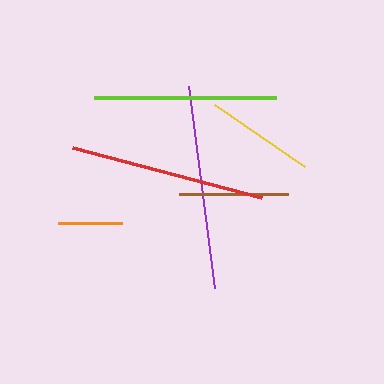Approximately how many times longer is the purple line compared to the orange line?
The purple line is approximately 3.2 times the length of the orange line.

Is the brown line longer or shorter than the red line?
The red line is longer than the brown line.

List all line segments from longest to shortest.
From longest to shortest: purple, red, lime, yellow, brown, orange.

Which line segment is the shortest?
The orange line is the shortest at approximately 64 pixels.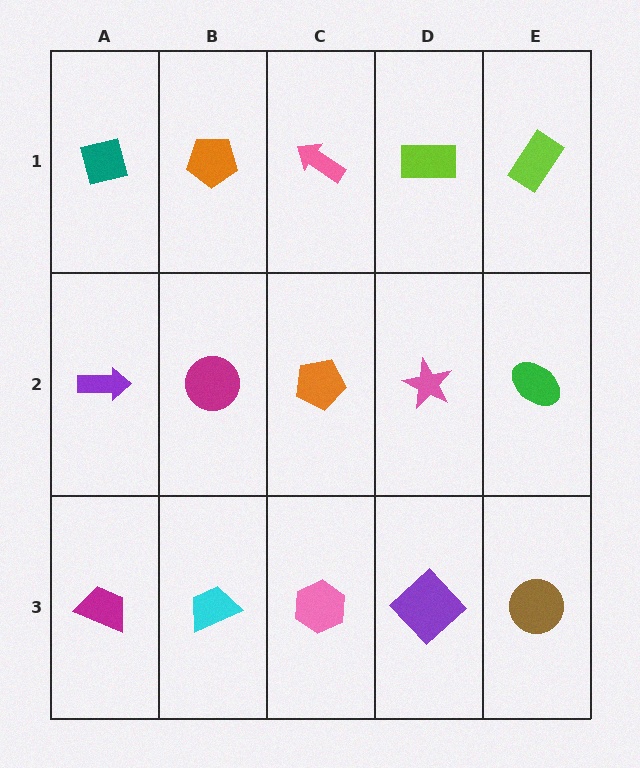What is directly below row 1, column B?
A magenta circle.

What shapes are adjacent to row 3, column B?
A magenta circle (row 2, column B), a magenta trapezoid (row 3, column A), a pink hexagon (row 3, column C).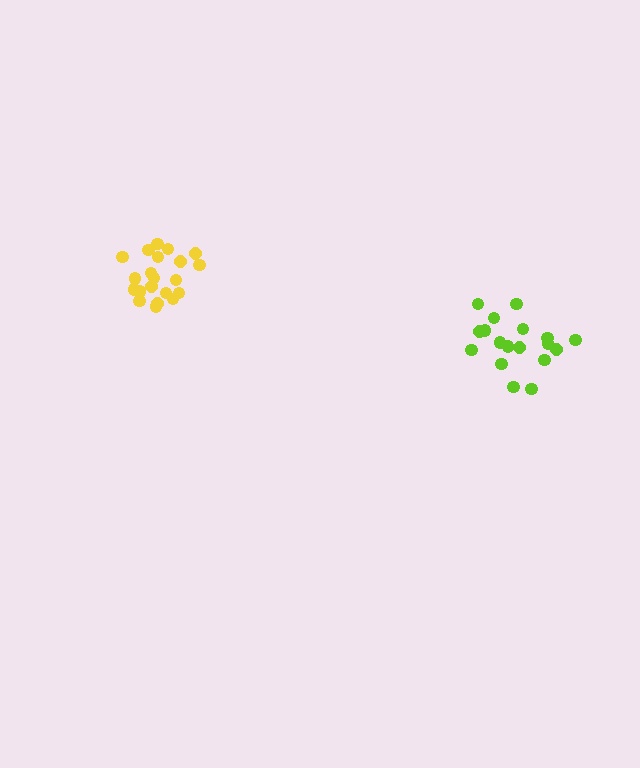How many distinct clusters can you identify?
There are 2 distinct clusters.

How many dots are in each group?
Group 1: 21 dots, Group 2: 18 dots (39 total).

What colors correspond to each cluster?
The clusters are colored: yellow, lime.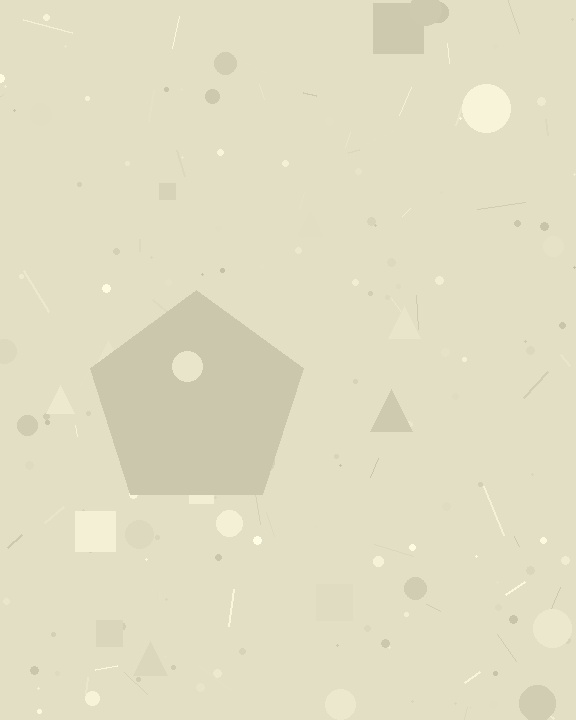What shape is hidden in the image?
A pentagon is hidden in the image.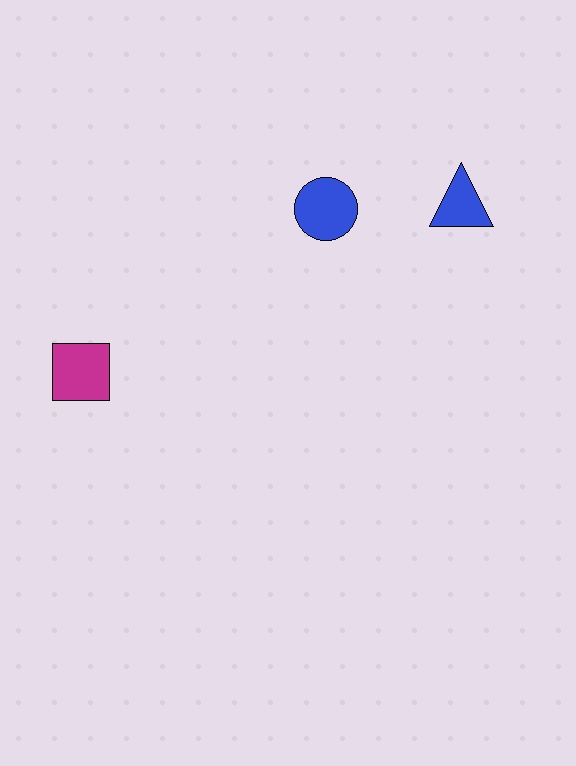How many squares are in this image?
There is 1 square.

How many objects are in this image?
There are 3 objects.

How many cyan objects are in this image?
There are no cyan objects.